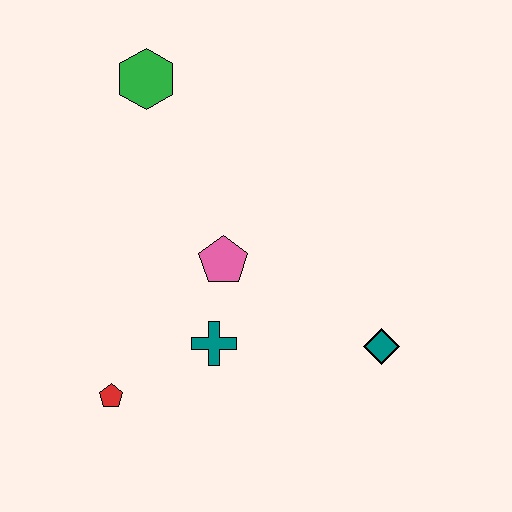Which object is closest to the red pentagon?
The teal cross is closest to the red pentagon.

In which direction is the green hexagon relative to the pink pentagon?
The green hexagon is above the pink pentagon.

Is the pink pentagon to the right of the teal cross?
Yes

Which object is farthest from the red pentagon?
The green hexagon is farthest from the red pentagon.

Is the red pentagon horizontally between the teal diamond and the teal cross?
No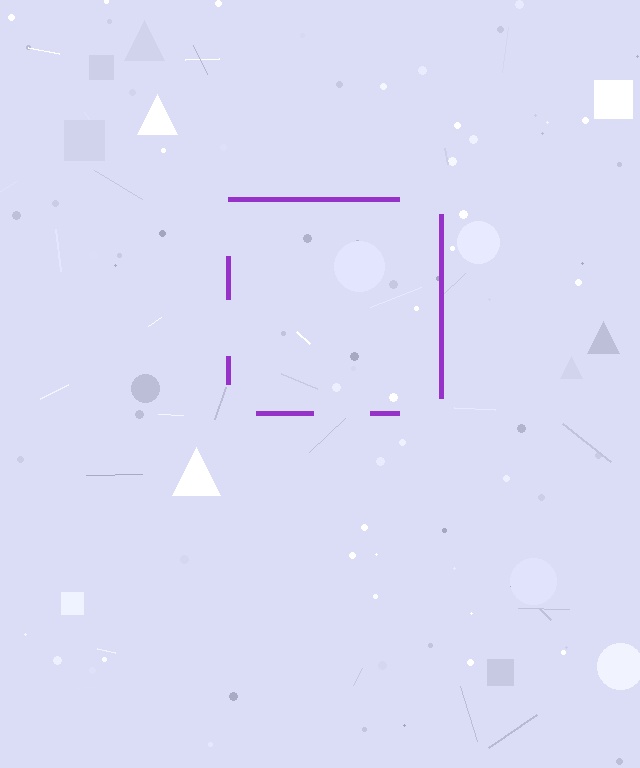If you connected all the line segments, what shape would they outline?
They would outline a square.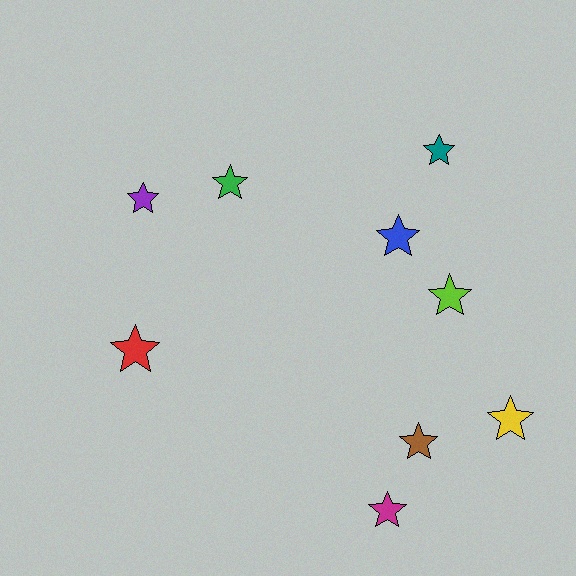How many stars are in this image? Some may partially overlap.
There are 9 stars.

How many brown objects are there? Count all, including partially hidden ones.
There is 1 brown object.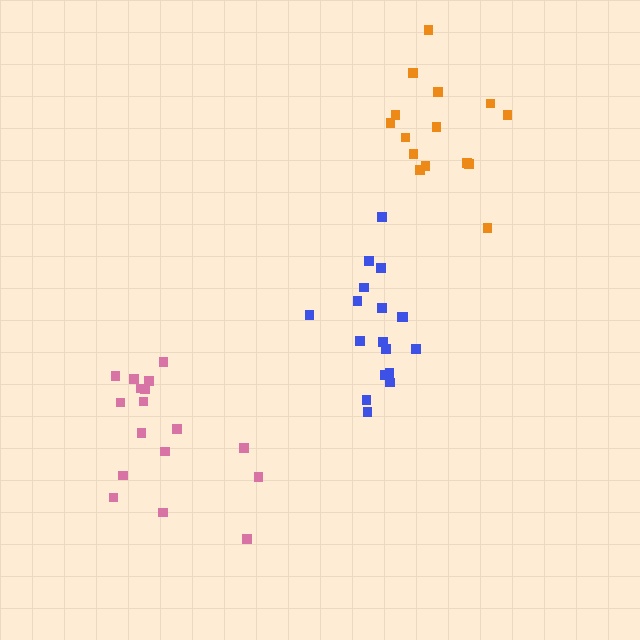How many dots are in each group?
Group 1: 18 dots, Group 2: 18 dots, Group 3: 15 dots (51 total).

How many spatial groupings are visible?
There are 3 spatial groupings.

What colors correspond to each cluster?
The clusters are colored: blue, pink, orange.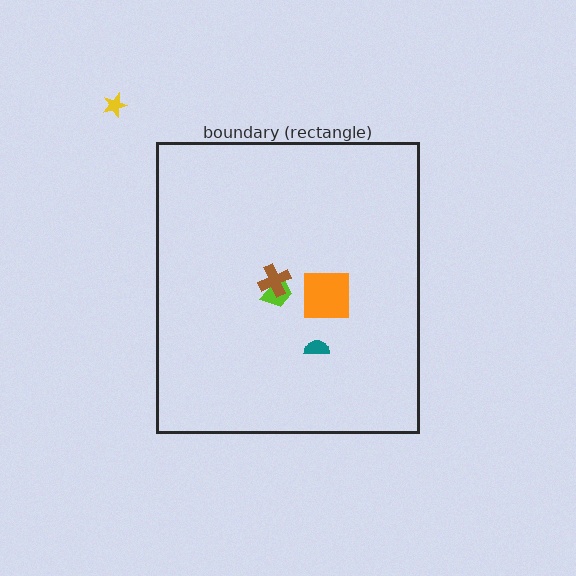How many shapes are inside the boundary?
4 inside, 1 outside.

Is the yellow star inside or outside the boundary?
Outside.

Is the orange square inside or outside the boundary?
Inside.